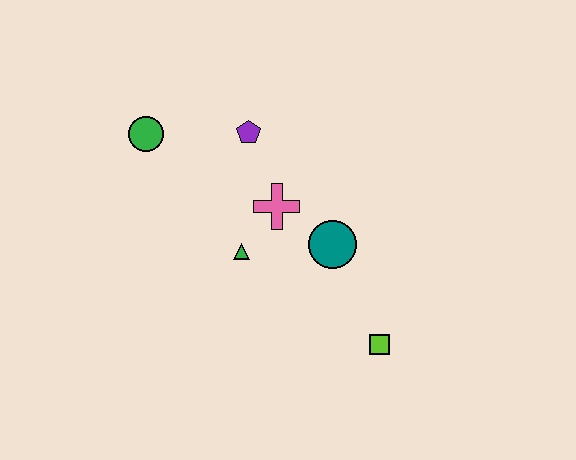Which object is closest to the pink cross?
The green triangle is closest to the pink cross.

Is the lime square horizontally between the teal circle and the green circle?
No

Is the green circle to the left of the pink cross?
Yes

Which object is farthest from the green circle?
The lime square is farthest from the green circle.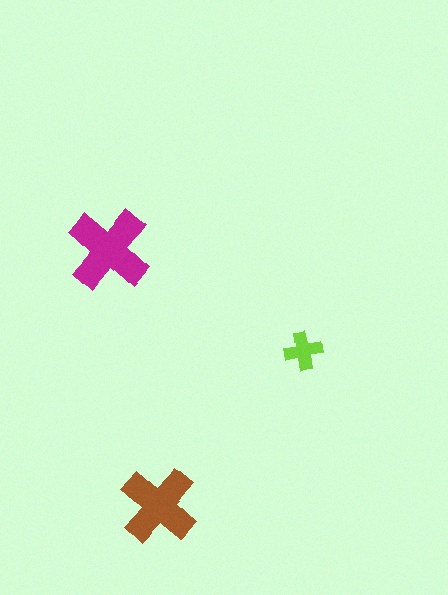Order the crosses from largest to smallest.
the magenta one, the brown one, the lime one.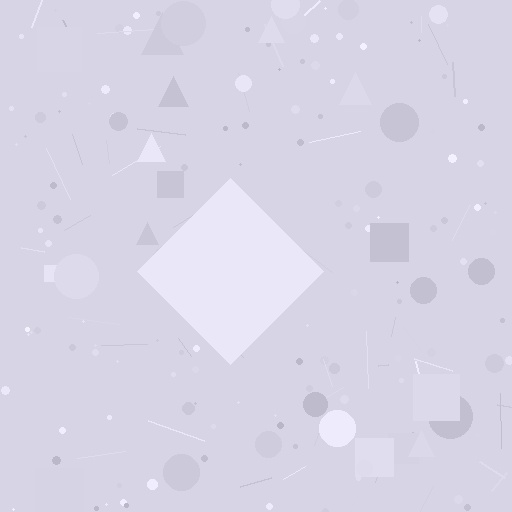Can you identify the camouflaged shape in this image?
The camouflaged shape is a diamond.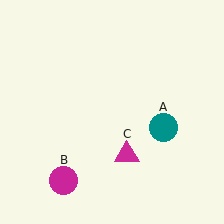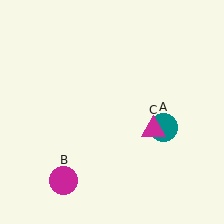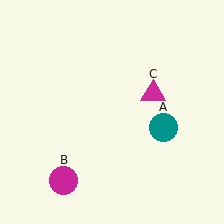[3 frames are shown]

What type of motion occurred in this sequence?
The magenta triangle (object C) rotated counterclockwise around the center of the scene.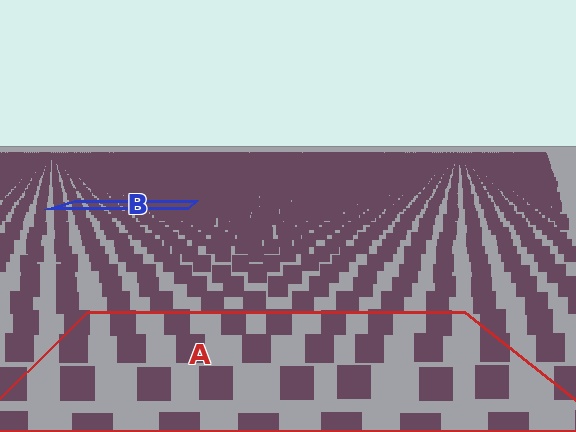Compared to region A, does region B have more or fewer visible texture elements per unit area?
Region B has more texture elements per unit area — they are packed more densely because it is farther away.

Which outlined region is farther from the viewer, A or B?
Region B is farther from the viewer — the texture elements inside it appear smaller and more densely packed.